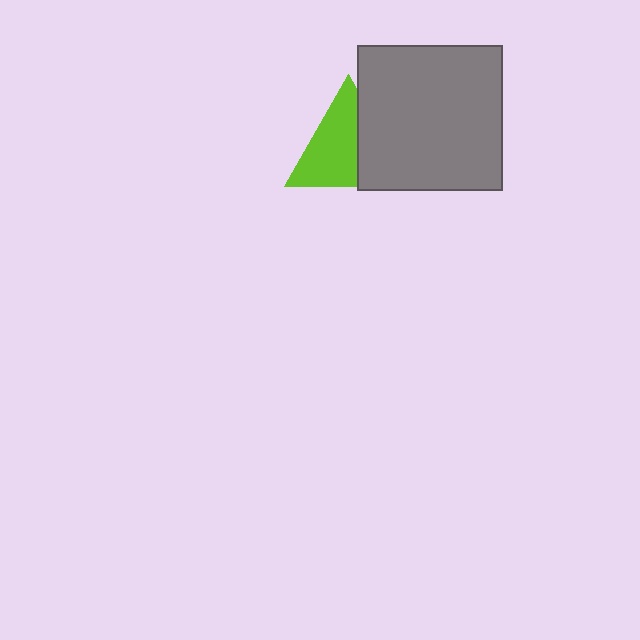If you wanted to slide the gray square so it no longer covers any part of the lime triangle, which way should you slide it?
Slide it right — that is the most direct way to separate the two shapes.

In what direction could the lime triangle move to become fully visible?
The lime triangle could move left. That would shift it out from behind the gray square entirely.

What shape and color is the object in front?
The object in front is a gray square.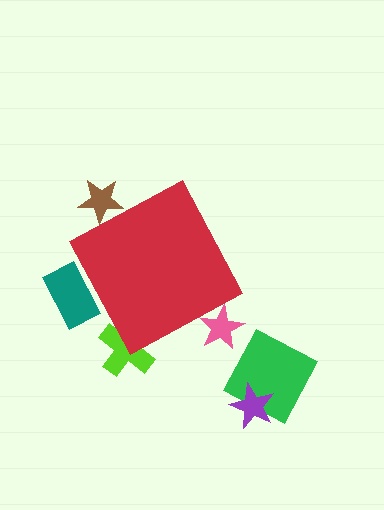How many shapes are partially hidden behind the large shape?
4 shapes are partially hidden.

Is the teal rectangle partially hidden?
Yes, the teal rectangle is partially hidden behind the red diamond.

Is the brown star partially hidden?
Yes, the brown star is partially hidden behind the red diamond.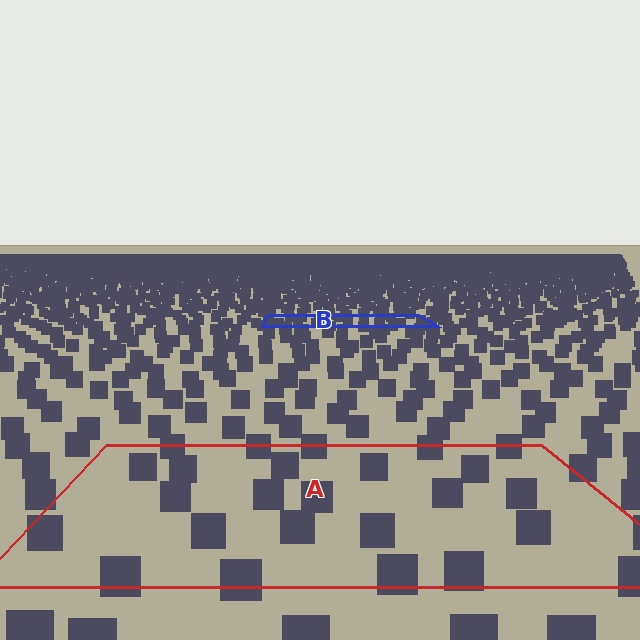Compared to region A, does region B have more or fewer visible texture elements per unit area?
Region B has more texture elements per unit area — they are packed more densely because it is farther away.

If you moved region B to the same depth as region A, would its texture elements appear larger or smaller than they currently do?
They would appear larger. At a closer depth, the same texture elements are projected at a bigger on-screen size.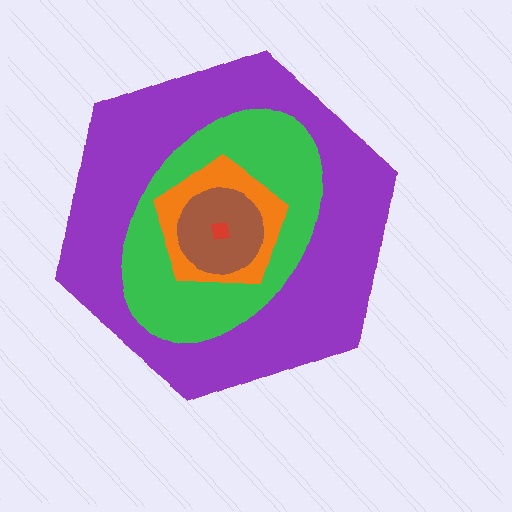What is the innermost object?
The red square.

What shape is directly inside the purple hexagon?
The green ellipse.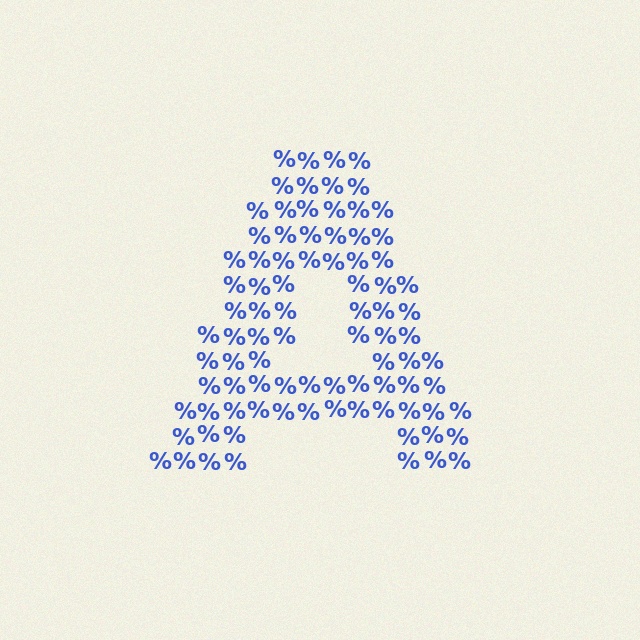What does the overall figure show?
The overall figure shows the letter A.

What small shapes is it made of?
It is made of small percent signs.